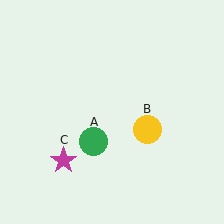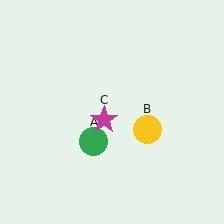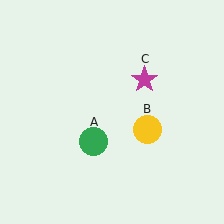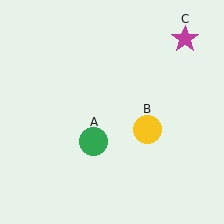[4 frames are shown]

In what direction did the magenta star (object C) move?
The magenta star (object C) moved up and to the right.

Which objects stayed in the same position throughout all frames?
Green circle (object A) and yellow circle (object B) remained stationary.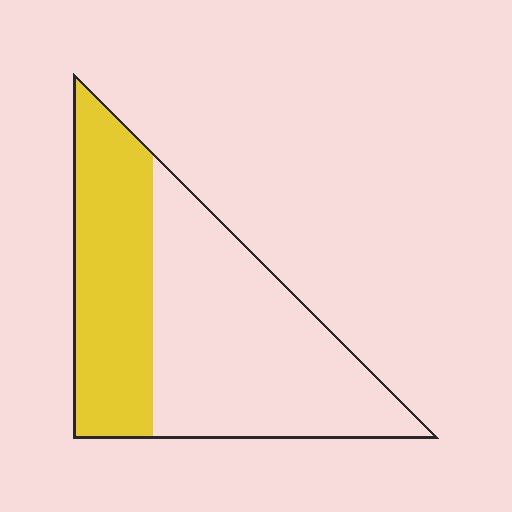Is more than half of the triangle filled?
No.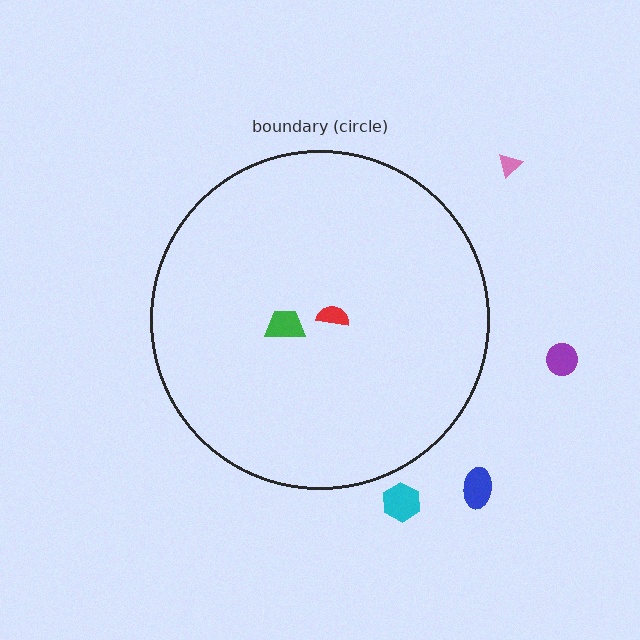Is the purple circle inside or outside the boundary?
Outside.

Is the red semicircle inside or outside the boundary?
Inside.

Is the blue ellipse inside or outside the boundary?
Outside.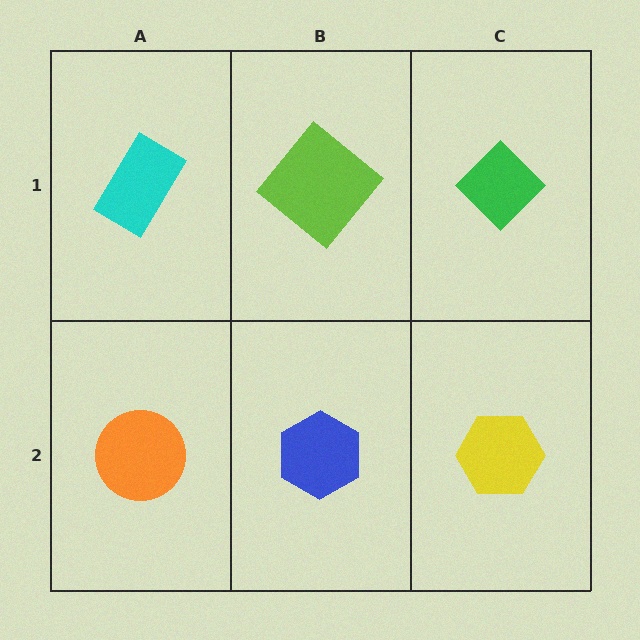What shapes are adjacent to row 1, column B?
A blue hexagon (row 2, column B), a cyan rectangle (row 1, column A), a green diamond (row 1, column C).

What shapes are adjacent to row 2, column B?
A lime diamond (row 1, column B), an orange circle (row 2, column A), a yellow hexagon (row 2, column C).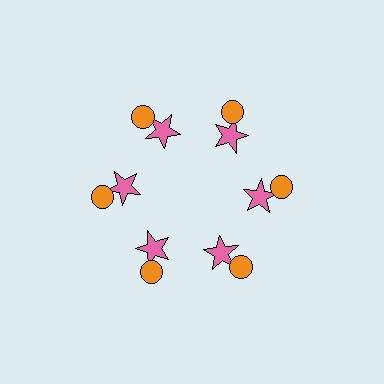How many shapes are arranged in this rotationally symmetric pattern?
There are 12 shapes, arranged in 6 groups of 2.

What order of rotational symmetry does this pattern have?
This pattern has 6-fold rotational symmetry.